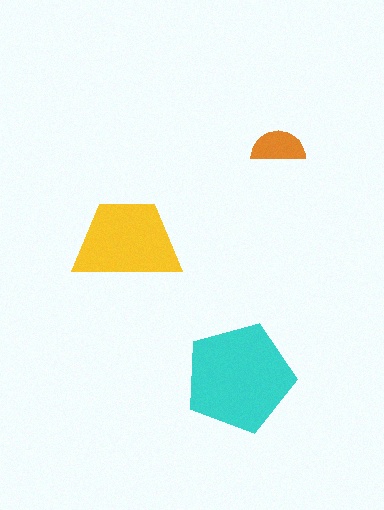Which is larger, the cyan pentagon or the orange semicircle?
The cyan pentagon.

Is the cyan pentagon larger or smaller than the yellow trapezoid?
Larger.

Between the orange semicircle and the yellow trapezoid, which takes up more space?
The yellow trapezoid.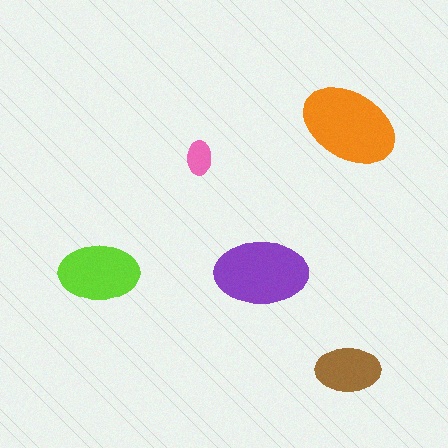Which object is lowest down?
The brown ellipse is bottommost.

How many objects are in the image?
There are 5 objects in the image.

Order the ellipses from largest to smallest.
the orange one, the purple one, the lime one, the brown one, the pink one.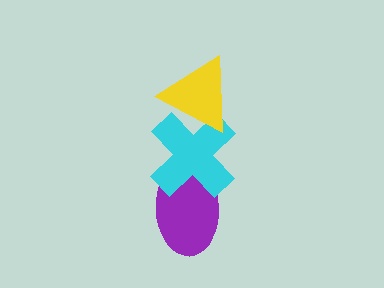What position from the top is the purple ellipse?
The purple ellipse is 3rd from the top.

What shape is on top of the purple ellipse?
The cyan cross is on top of the purple ellipse.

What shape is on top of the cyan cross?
The yellow triangle is on top of the cyan cross.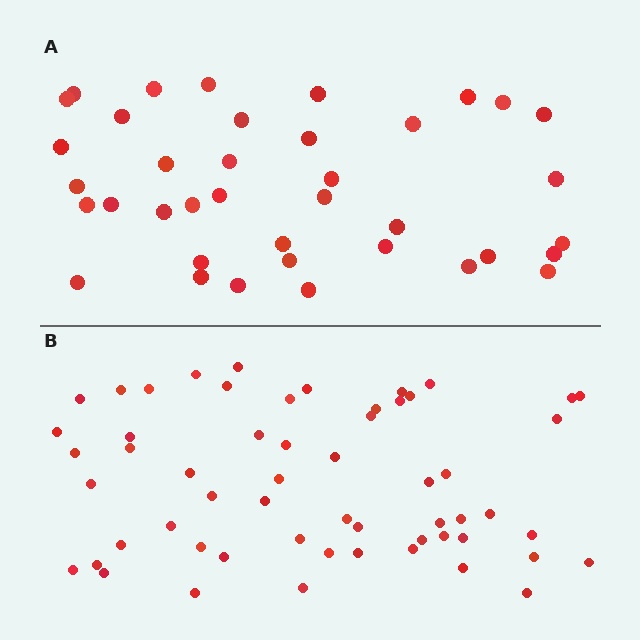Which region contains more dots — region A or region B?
Region B (the bottom region) has more dots.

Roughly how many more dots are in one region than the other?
Region B has approximately 20 more dots than region A.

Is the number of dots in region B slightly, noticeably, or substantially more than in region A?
Region B has substantially more. The ratio is roughly 1.5 to 1.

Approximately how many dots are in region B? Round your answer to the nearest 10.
About 60 dots. (The exact count is 57, which rounds to 60.)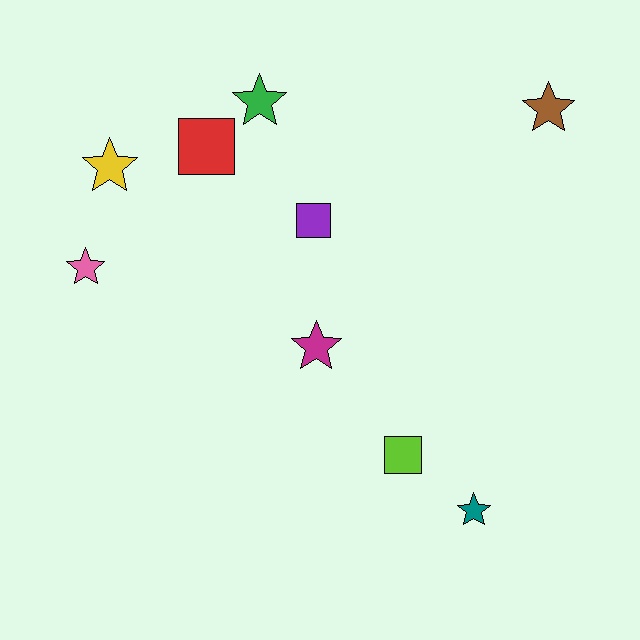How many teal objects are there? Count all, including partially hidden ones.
There is 1 teal object.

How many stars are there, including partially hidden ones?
There are 6 stars.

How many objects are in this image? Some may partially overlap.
There are 9 objects.